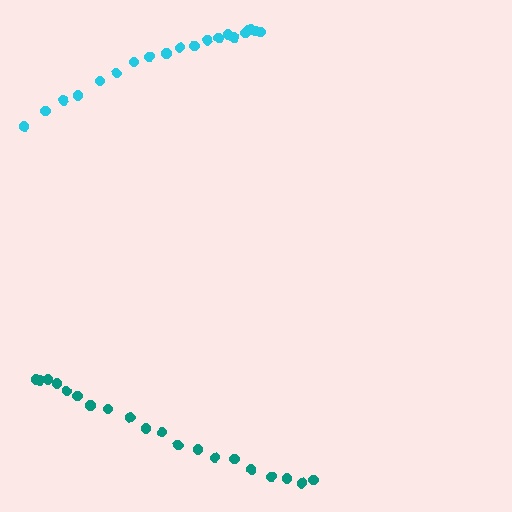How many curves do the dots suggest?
There are 2 distinct paths.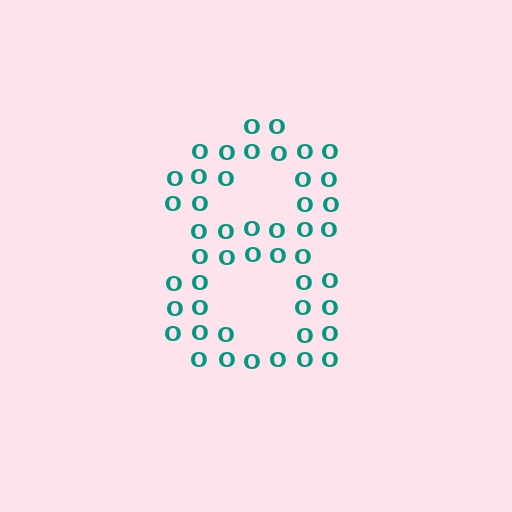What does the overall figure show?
The overall figure shows the digit 8.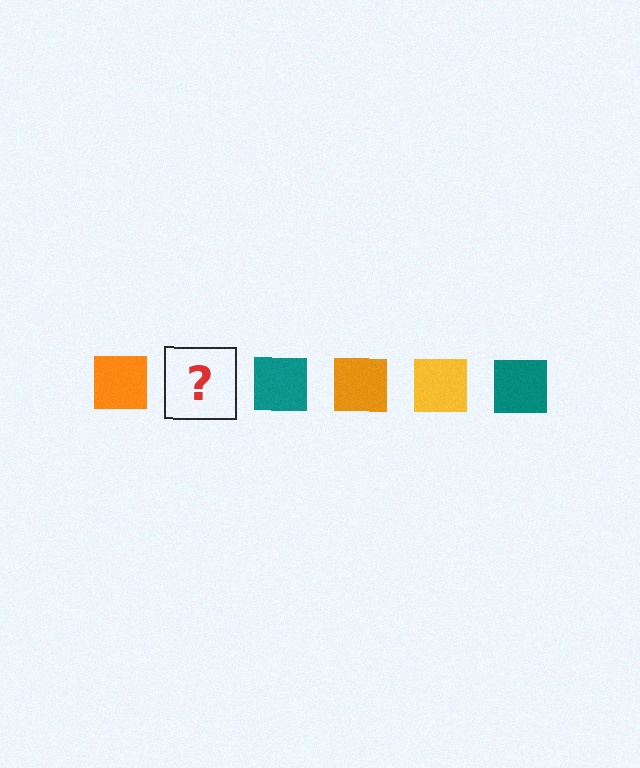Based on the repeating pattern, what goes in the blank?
The blank should be a yellow square.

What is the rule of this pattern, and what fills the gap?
The rule is that the pattern cycles through orange, yellow, teal squares. The gap should be filled with a yellow square.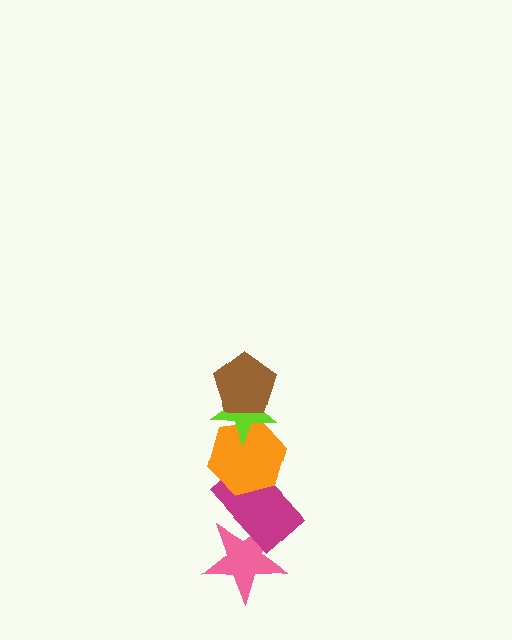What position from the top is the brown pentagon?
The brown pentagon is 1st from the top.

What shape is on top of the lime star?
The brown pentagon is on top of the lime star.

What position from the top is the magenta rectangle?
The magenta rectangle is 4th from the top.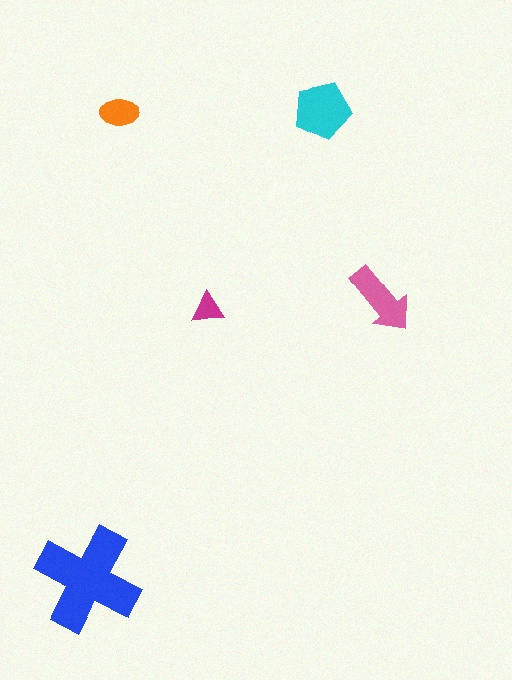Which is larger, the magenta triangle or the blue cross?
The blue cross.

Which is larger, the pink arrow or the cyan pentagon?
The cyan pentagon.